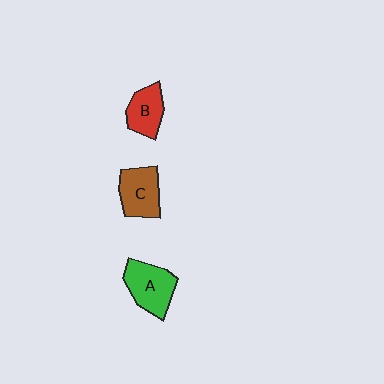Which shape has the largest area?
Shape A (green).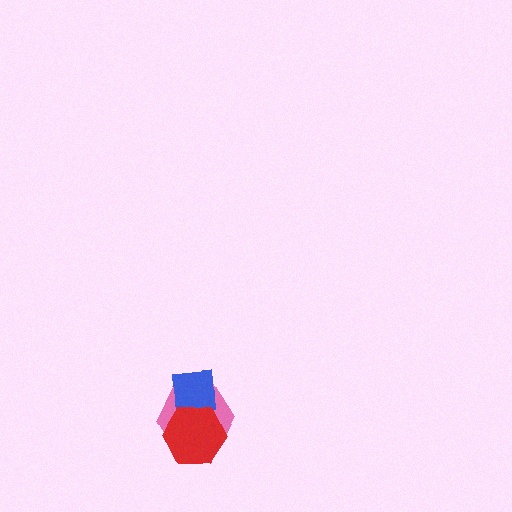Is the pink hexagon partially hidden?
Yes, it is partially covered by another shape.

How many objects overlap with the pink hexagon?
2 objects overlap with the pink hexagon.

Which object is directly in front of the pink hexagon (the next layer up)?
The blue square is directly in front of the pink hexagon.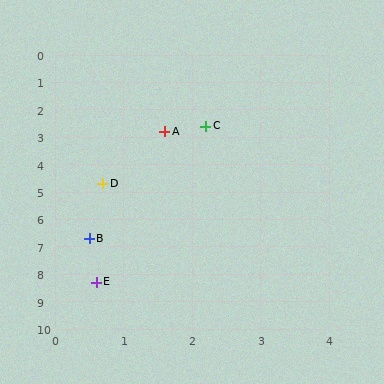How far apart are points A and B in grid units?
Points A and B are about 4.1 grid units apart.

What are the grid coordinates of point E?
Point E is at approximately (0.6, 8.3).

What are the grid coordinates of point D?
Point D is at approximately (0.7, 4.7).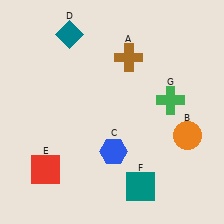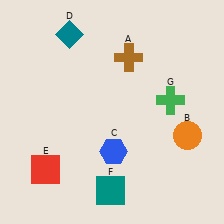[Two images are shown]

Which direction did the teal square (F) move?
The teal square (F) moved left.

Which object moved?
The teal square (F) moved left.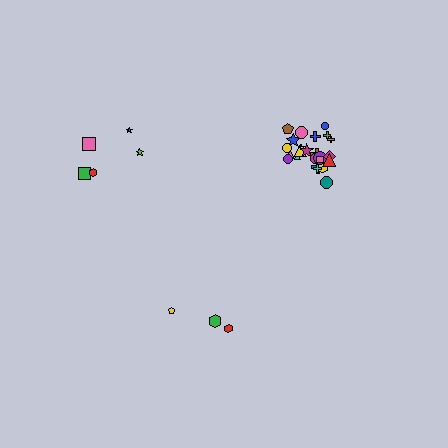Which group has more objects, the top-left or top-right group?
The top-right group.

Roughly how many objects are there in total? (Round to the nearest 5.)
Roughly 35 objects in total.